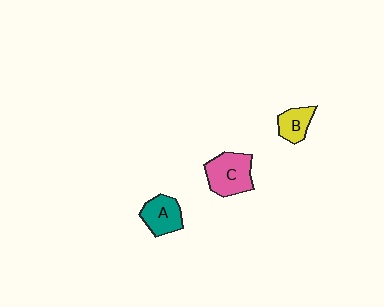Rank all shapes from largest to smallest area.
From largest to smallest: C (pink), A (teal), B (yellow).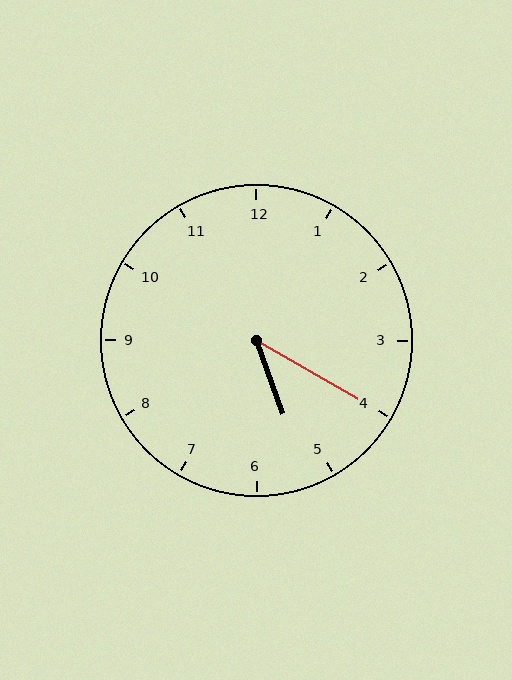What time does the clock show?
5:20.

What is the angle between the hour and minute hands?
Approximately 40 degrees.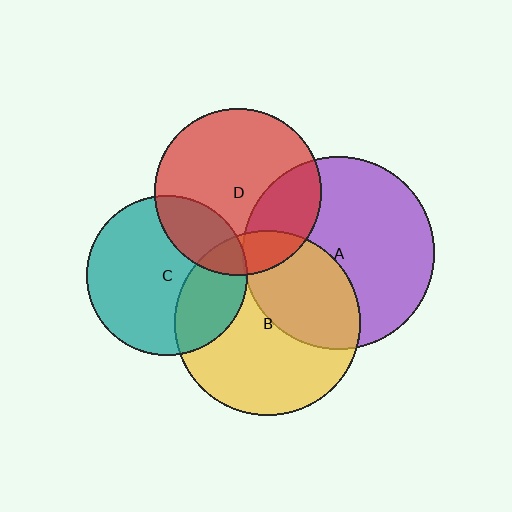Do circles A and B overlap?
Yes.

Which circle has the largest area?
Circle A (purple).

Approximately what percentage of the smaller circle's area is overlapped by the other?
Approximately 35%.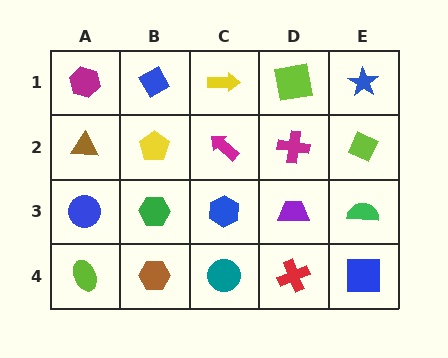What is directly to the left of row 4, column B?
A lime ellipse.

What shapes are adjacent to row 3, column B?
A yellow pentagon (row 2, column B), a brown hexagon (row 4, column B), a blue circle (row 3, column A), a blue hexagon (row 3, column C).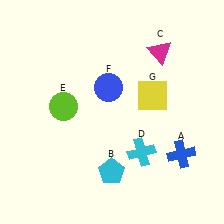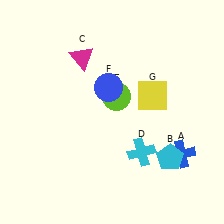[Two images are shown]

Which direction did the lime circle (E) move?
The lime circle (E) moved right.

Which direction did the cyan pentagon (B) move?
The cyan pentagon (B) moved right.